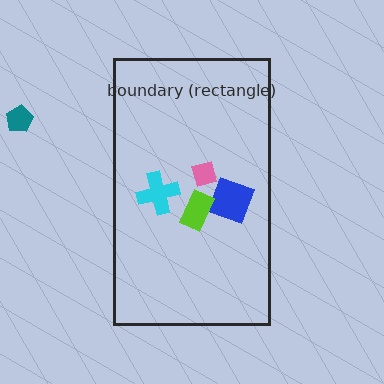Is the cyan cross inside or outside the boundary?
Inside.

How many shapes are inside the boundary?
5 inside, 1 outside.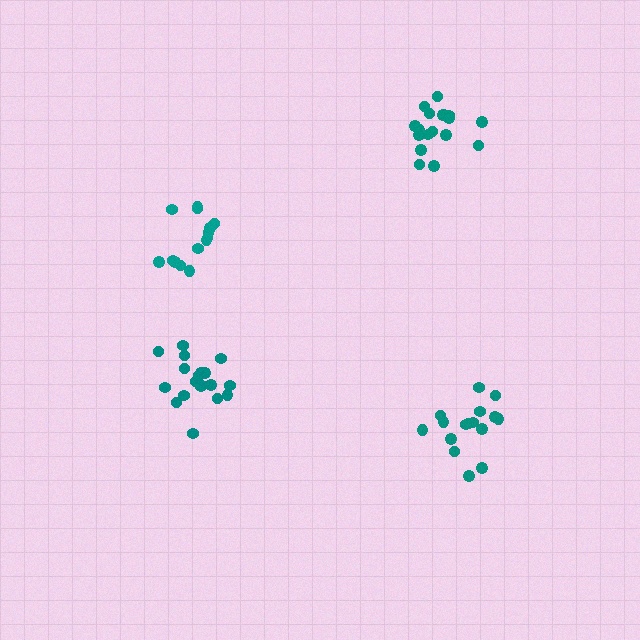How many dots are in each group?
Group 1: 19 dots, Group 2: 14 dots, Group 3: 16 dots, Group 4: 18 dots (67 total).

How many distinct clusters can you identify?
There are 4 distinct clusters.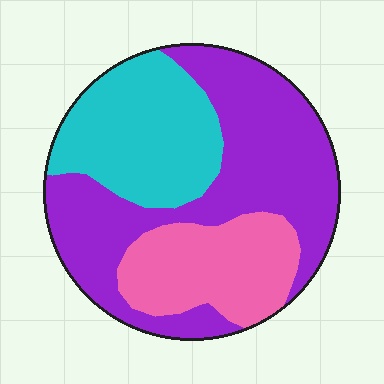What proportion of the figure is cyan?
Cyan covers about 30% of the figure.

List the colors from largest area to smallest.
From largest to smallest: purple, cyan, pink.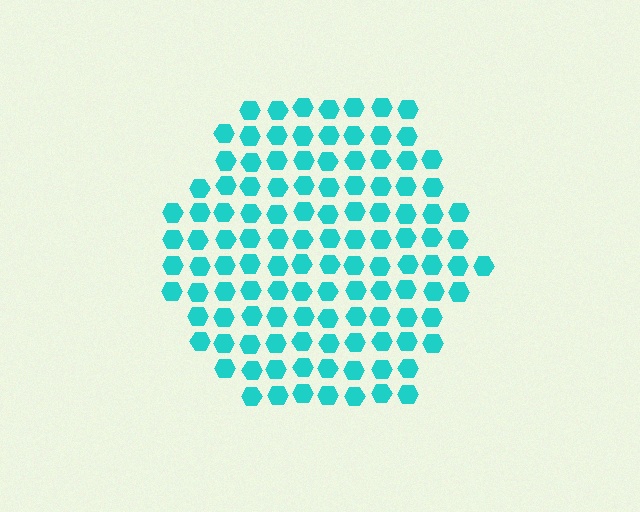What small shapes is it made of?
It is made of small hexagons.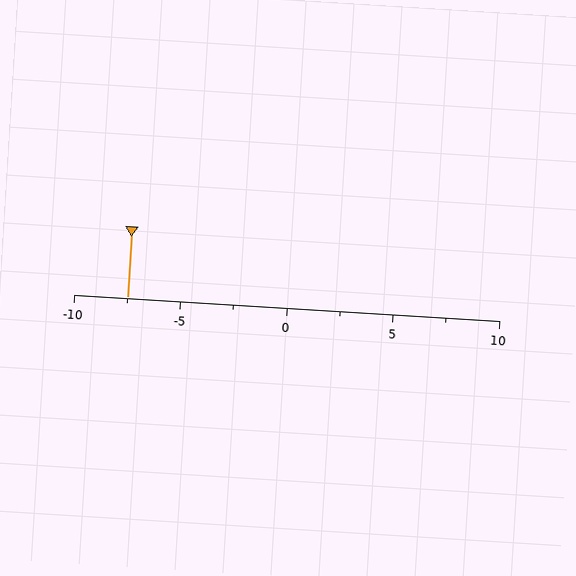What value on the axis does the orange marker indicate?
The marker indicates approximately -7.5.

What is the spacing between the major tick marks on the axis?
The major ticks are spaced 5 apart.